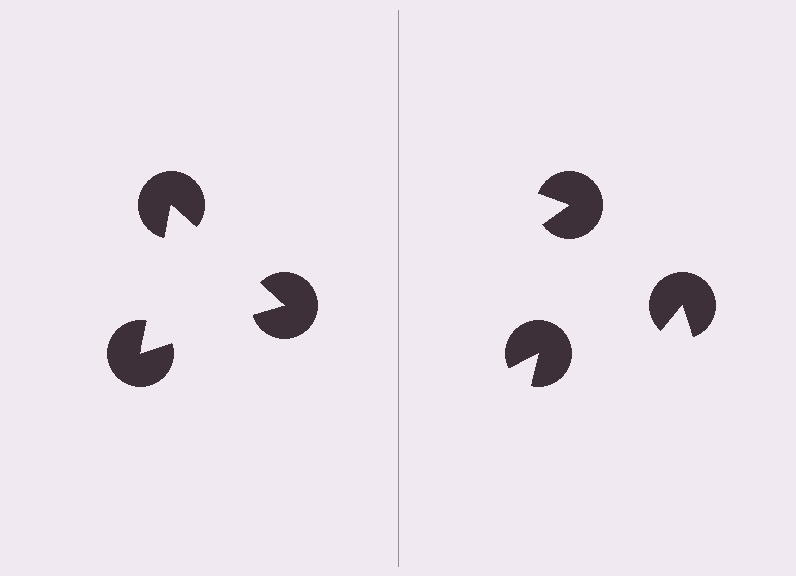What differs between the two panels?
The pac-man discs are positioned identically on both sides; only the wedge orientations differ. On the left they align to a triangle; on the right they are misaligned.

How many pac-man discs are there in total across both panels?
6 — 3 on each side.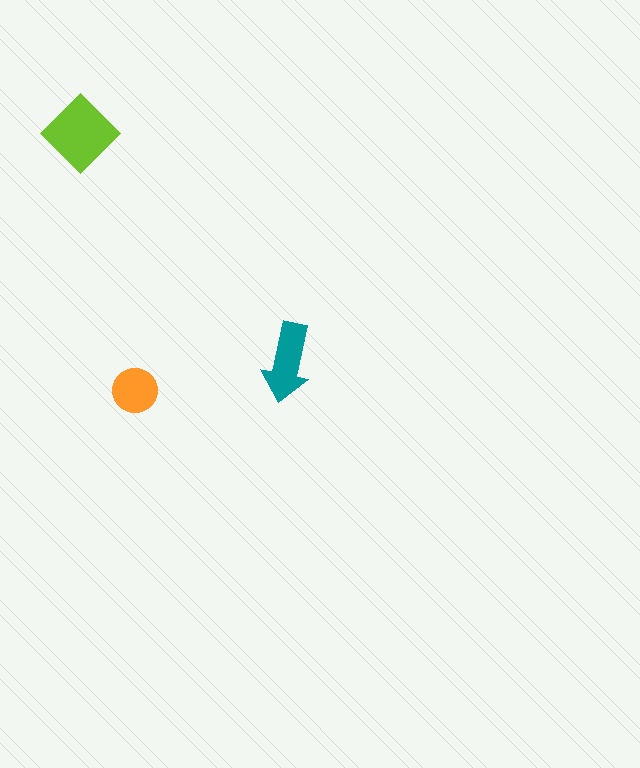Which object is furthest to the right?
The teal arrow is rightmost.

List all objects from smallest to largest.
The orange circle, the teal arrow, the lime diamond.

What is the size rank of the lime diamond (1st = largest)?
1st.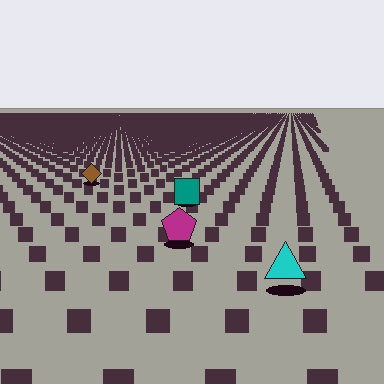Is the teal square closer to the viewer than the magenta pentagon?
No. The magenta pentagon is closer — you can tell from the texture gradient: the ground texture is coarser near it.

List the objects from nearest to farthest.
From nearest to farthest: the cyan triangle, the magenta pentagon, the teal square, the brown diamond.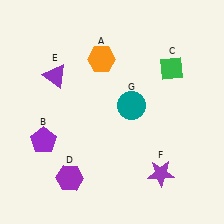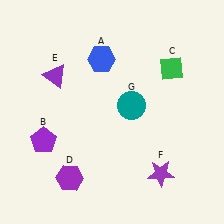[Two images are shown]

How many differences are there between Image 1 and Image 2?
There is 1 difference between the two images.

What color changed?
The hexagon (A) changed from orange in Image 1 to blue in Image 2.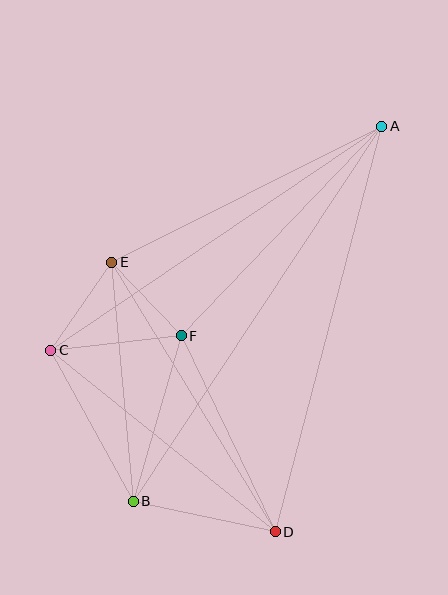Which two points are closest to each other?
Points E and F are closest to each other.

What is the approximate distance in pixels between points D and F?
The distance between D and F is approximately 217 pixels.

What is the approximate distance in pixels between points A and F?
The distance between A and F is approximately 290 pixels.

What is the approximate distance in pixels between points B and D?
The distance between B and D is approximately 145 pixels.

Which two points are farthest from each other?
Points A and B are farthest from each other.